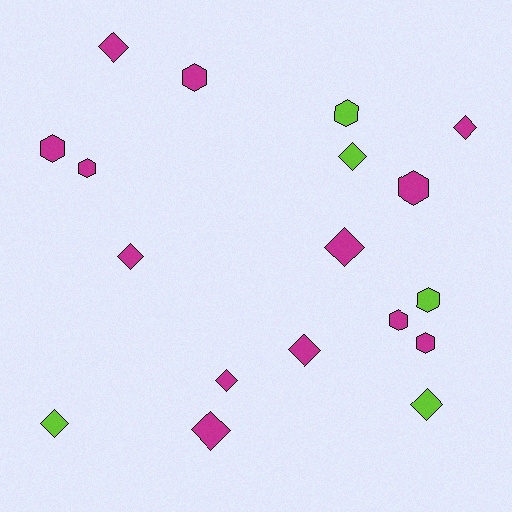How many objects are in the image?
There are 18 objects.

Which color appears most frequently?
Magenta, with 13 objects.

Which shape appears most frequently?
Diamond, with 10 objects.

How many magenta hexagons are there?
There are 6 magenta hexagons.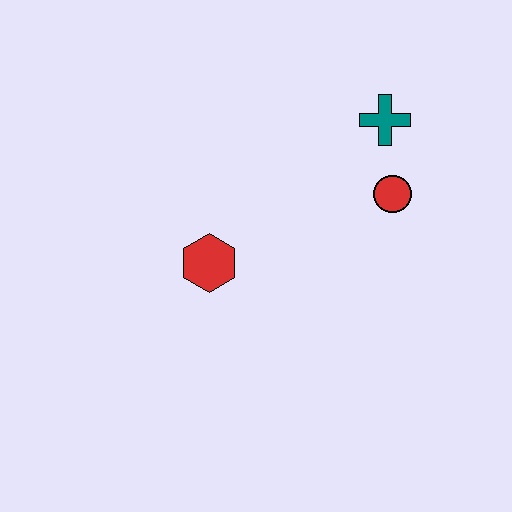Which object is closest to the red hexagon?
The red circle is closest to the red hexagon.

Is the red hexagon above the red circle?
No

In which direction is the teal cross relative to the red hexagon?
The teal cross is to the right of the red hexagon.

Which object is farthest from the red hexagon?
The teal cross is farthest from the red hexagon.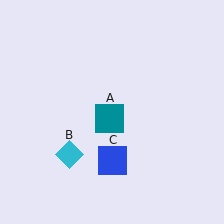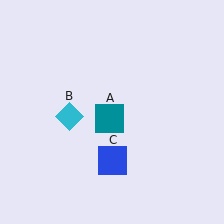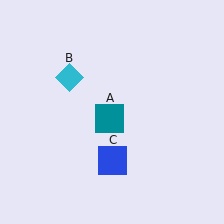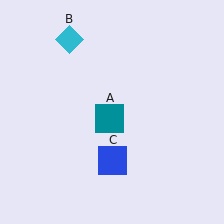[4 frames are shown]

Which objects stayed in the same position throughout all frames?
Teal square (object A) and blue square (object C) remained stationary.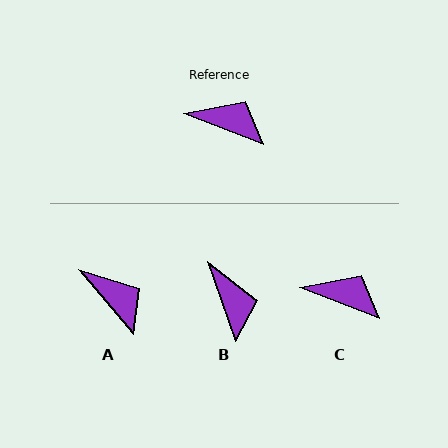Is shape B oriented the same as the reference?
No, it is off by about 50 degrees.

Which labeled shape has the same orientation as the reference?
C.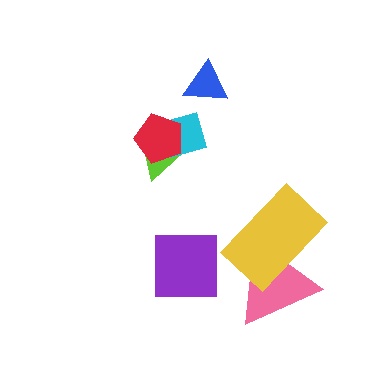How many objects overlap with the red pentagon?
2 objects overlap with the red pentagon.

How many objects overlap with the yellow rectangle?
1 object overlaps with the yellow rectangle.